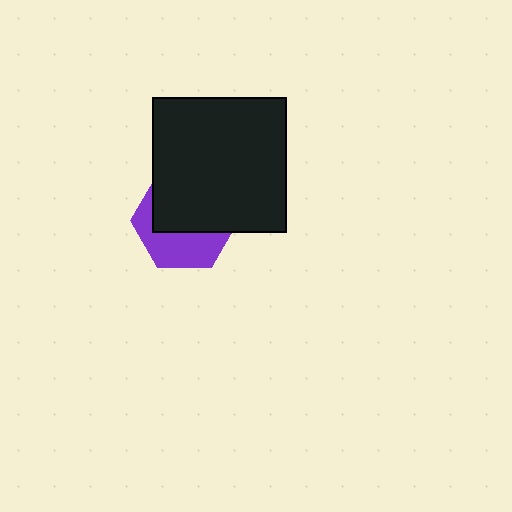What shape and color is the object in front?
The object in front is a black square.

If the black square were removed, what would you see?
You would see the complete purple hexagon.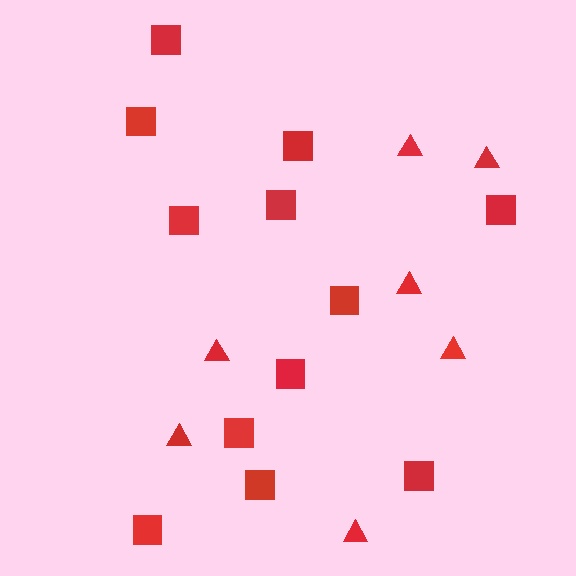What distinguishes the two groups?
There are 2 groups: one group of triangles (7) and one group of squares (12).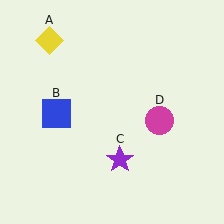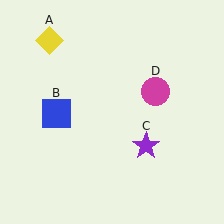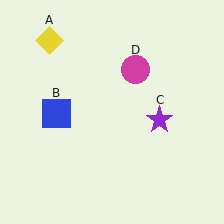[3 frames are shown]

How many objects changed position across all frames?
2 objects changed position: purple star (object C), magenta circle (object D).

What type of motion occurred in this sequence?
The purple star (object C), magenta circle (object D) rotated counterclockwise around the center of the scene.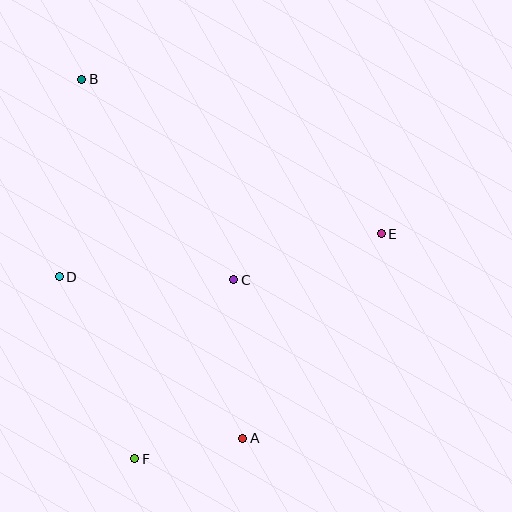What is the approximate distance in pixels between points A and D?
The distance between A and D is approximately 244 pixels.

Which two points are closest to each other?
Points A and F are closest to each other.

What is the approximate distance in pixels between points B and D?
The distance between B and D is approximately 199 pixels.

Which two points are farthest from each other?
Points A and B are farthest from each other.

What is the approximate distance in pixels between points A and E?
The distance between A and E is approximately 247 pixels.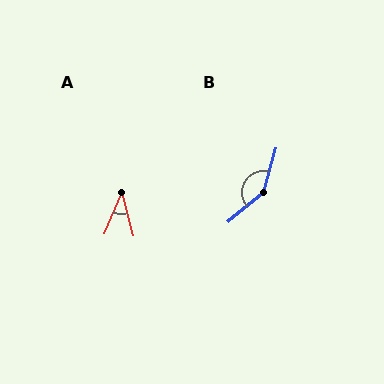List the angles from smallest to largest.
A (38°), B (145°).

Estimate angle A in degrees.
Approximately 38 degrees.